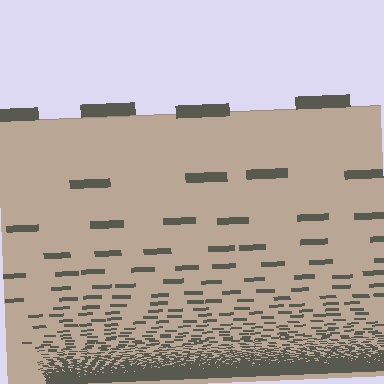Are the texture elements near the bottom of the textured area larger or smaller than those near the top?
Smaller. The gradient is inverted — elements near the bottom are smaller and denser.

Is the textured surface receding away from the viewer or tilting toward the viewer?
The surface appears to tilt toward the viewer. Texture elements get larger and sparser toward the top.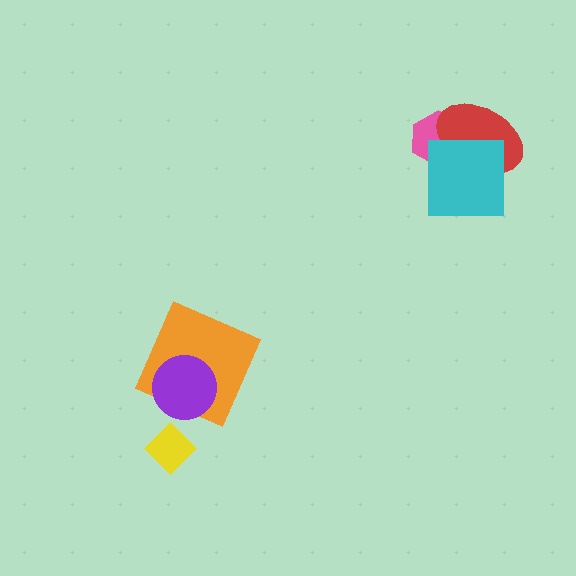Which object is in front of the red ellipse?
The cyan square is in front of the red ellipse.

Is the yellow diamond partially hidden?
No, no other shape covers it.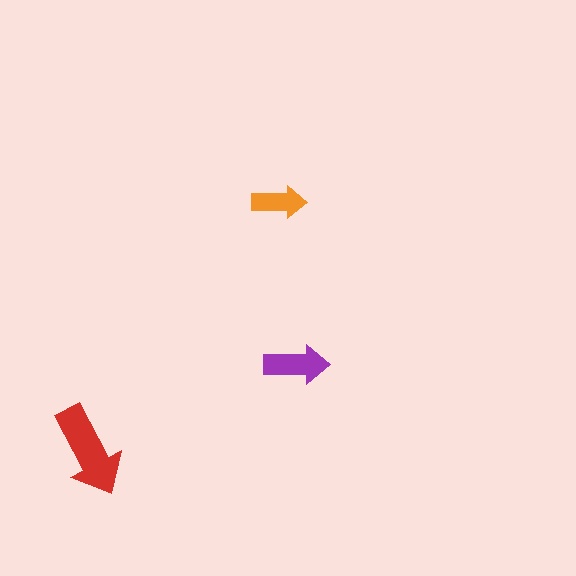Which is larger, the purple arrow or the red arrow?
The red one.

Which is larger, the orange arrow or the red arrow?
The red one.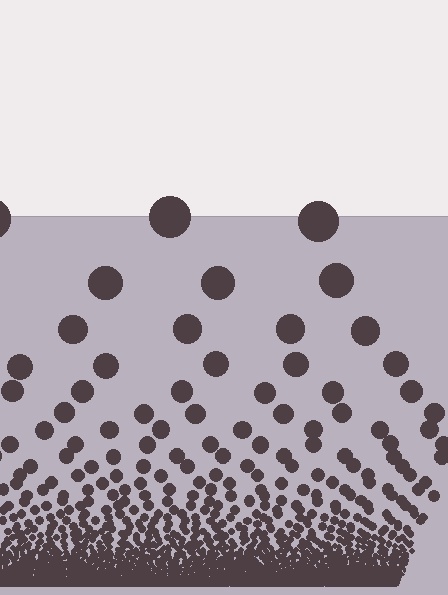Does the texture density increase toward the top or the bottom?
Density increases toward the bottom.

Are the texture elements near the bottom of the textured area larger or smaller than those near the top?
Smaller. The gradient is inverted — elements near the bottom are smaller and denser.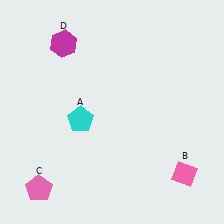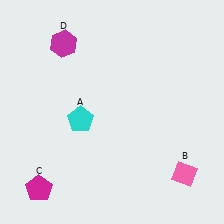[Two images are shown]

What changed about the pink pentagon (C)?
In Image 1, C is pink. In Image 2, it changed to magenta.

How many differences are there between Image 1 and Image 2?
There is 1 difference between the two images.